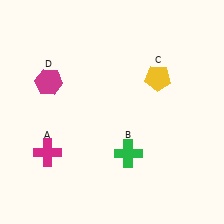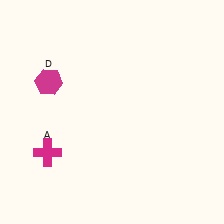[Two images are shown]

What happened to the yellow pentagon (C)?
The yellow pentagon (C) was removed in Image 2. It was in the top-right area of Image 1.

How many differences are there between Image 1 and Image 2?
There are 2 differences between the two images.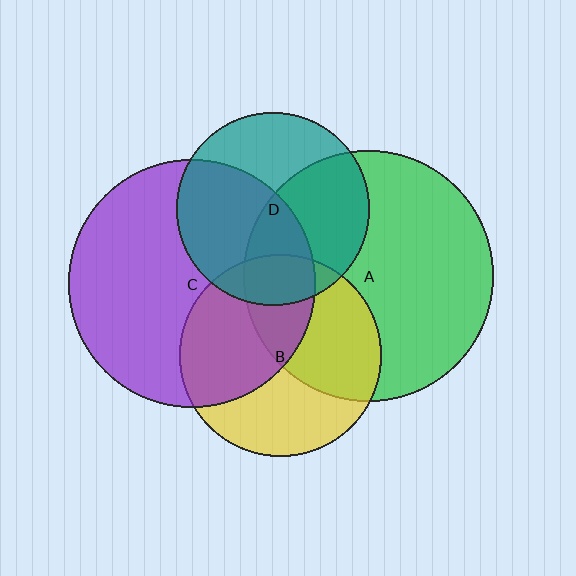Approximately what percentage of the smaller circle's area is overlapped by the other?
Approximately 45%.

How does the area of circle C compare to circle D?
Approximately 1.6 times.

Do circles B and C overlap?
Yes.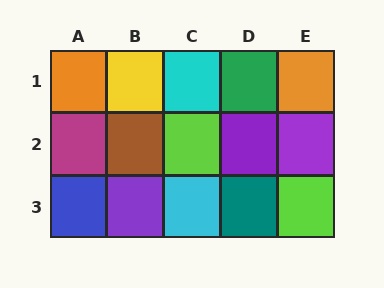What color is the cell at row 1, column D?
Green.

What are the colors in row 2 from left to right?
Magenta, brown, lime, purple, purple.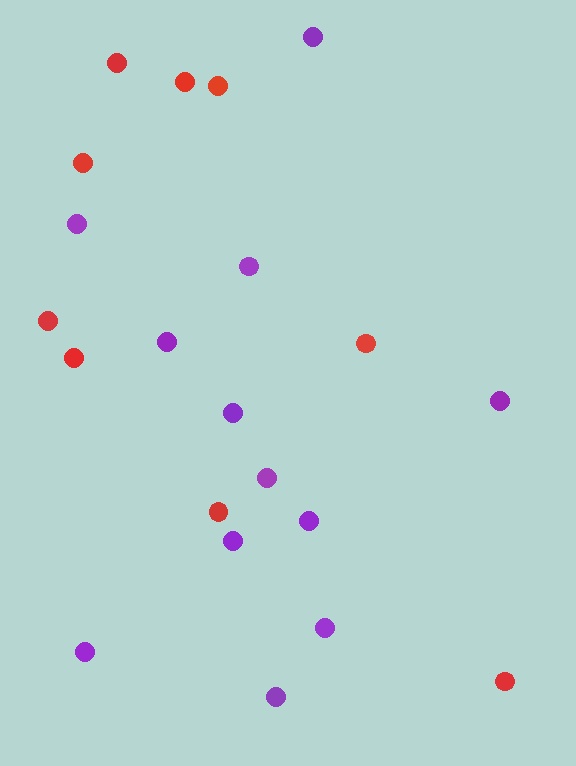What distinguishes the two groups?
There are 2 groups: one group of purple circles (12) and one group of red circles (9).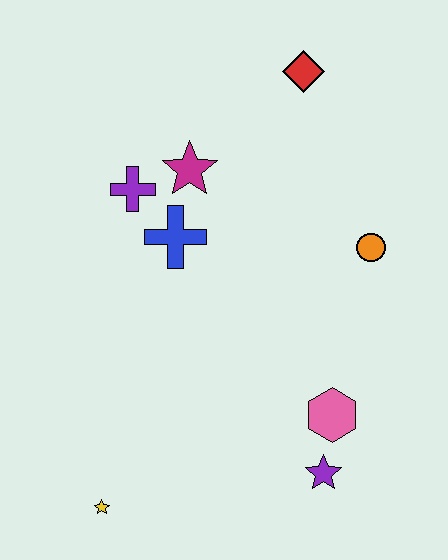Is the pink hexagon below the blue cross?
Yes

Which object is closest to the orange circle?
The pink hexagon is closest to the orange circle.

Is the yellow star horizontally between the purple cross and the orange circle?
No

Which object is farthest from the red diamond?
The yellow star is farthest from the red diamond.